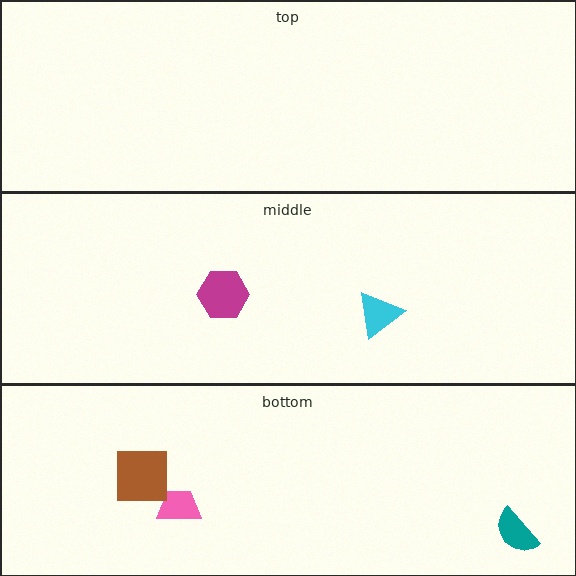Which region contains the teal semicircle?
The bottom region.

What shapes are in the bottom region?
The pink trapezoid, the teal semicircle, the brown square.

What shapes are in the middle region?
The magenta hexagon, the cyan triangle.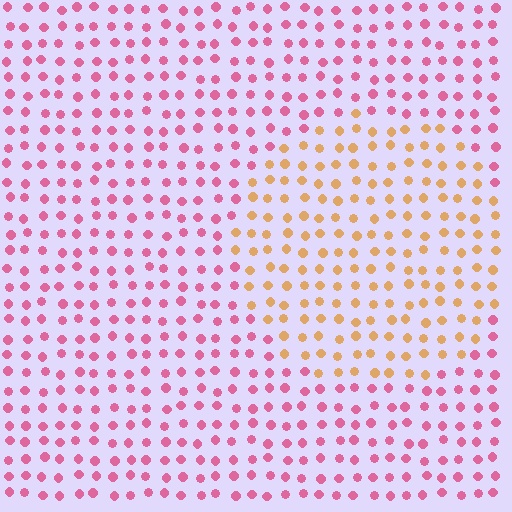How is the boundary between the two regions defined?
The boundary is defined purely by a slight shift in hue (about 60 degrees). Spacing, size, and orientation are identical on both sides.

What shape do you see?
I see a circle.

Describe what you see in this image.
The image is filled with small pink elements in a uniform arrangement. A circle-shaped region is visible where the elements are tinted to a slightly different hue, forming a subtle color boundary.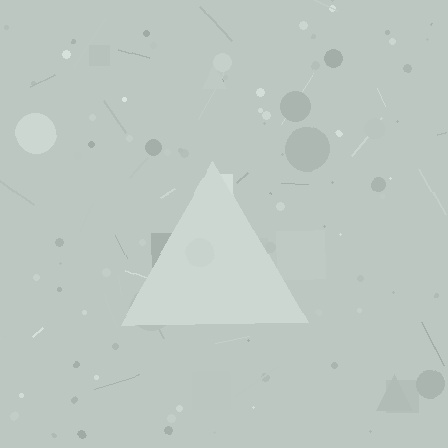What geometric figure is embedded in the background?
A triangle is embedded in the background.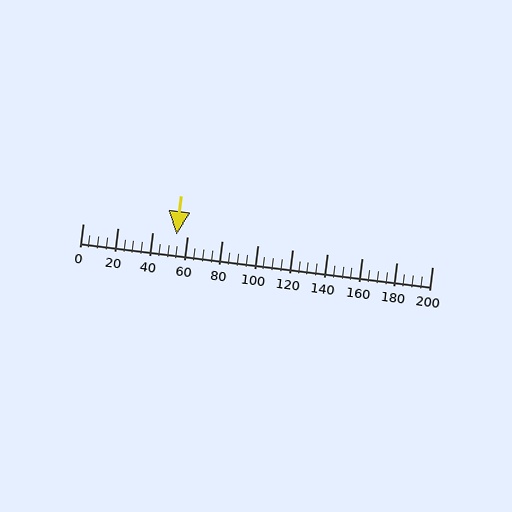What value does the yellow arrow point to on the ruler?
The yellow arrow points to approximately 54.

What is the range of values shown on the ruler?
The ruler shows values from 0 to 200.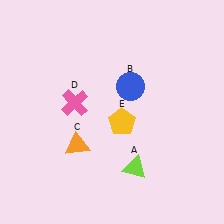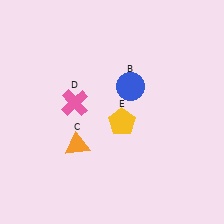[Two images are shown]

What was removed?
The lime triangle (A) was removed in Image 2.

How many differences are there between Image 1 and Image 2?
There is 1 difference between the two images.